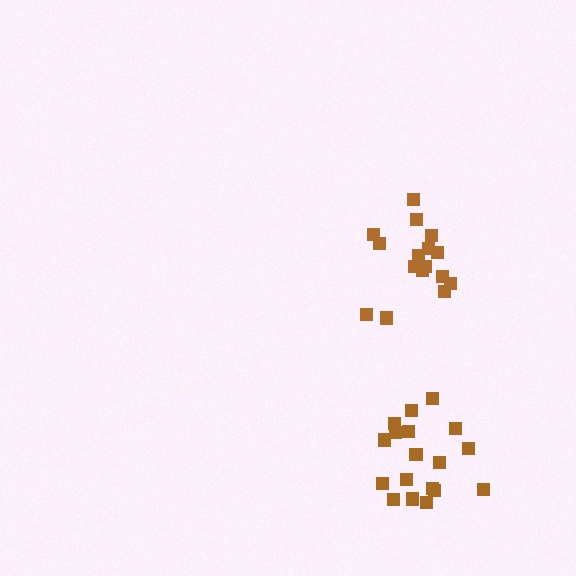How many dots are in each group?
Group 1: 16 dots, Group 2: 18 dots (34 total).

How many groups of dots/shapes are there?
There are 2 groups.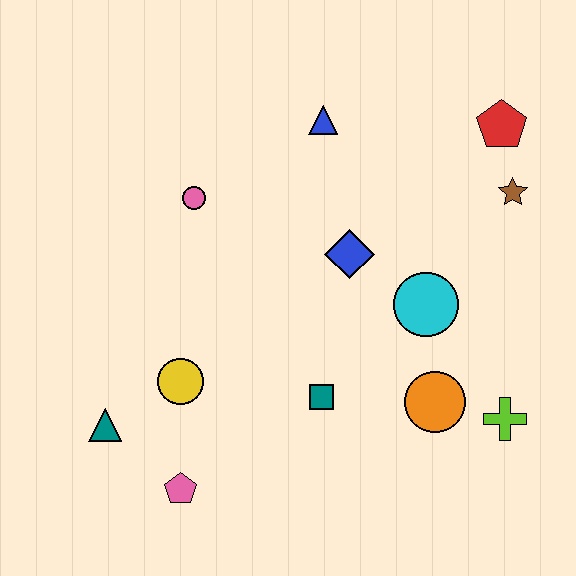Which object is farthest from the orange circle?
The teal triangle is farthest from the orange circle.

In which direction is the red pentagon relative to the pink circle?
The red pentagon is to the right of the pink circle.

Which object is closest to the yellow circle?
The teal triangle is closest to the yellow circle.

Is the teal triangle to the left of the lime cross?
Yes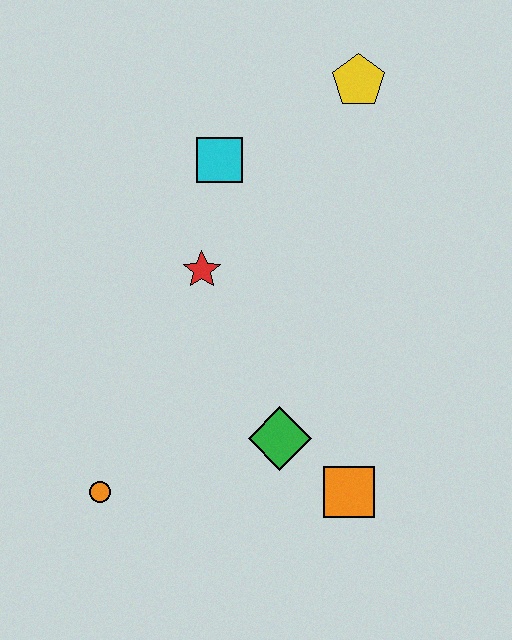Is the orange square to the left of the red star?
No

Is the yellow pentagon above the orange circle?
Yes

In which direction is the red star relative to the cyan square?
The red star is below the cyan square.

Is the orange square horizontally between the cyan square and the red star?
No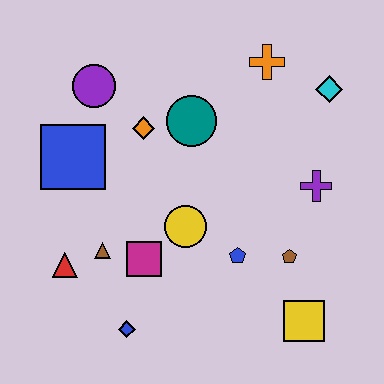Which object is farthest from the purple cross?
The red triangle is farthest from the purple cross.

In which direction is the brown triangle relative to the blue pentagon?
The brown triangle is to the left of the blue pentagon.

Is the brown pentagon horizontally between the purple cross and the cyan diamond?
No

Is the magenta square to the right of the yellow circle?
No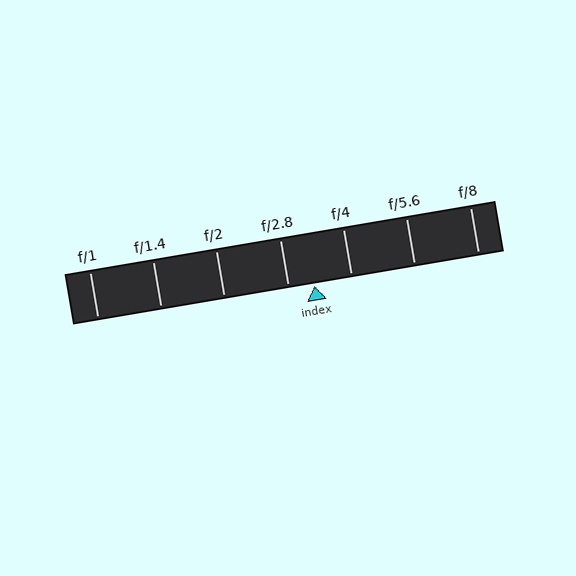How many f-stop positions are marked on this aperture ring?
There are 7 f-stop positions marked.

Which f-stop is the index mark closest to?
The index mark is closest to f/2.8.